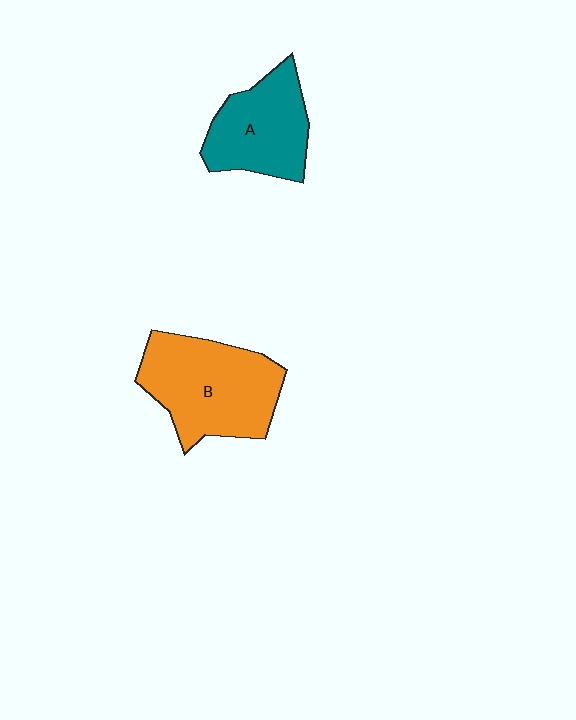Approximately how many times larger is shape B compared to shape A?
Approximately 1.3 times.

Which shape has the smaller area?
Shape A (teal).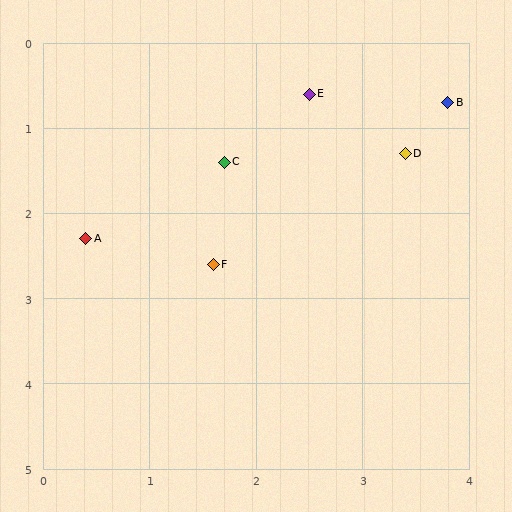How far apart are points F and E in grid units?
Points F and E are about 2.2 grid units apart.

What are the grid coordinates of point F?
Point F is at approximately (1.6, 2.6).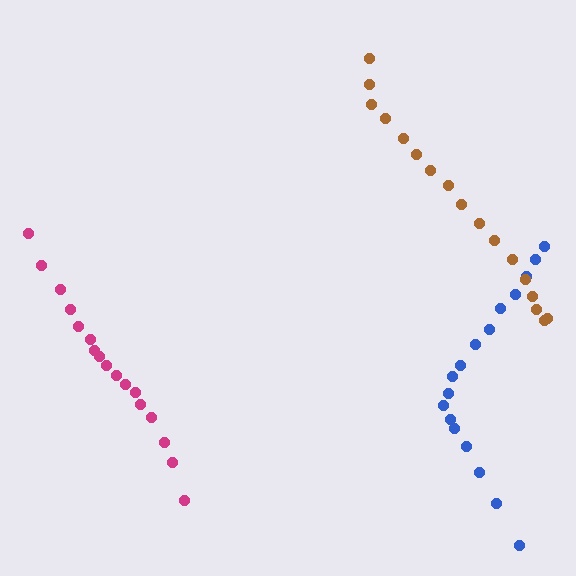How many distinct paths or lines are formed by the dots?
There are 3 distinct paths.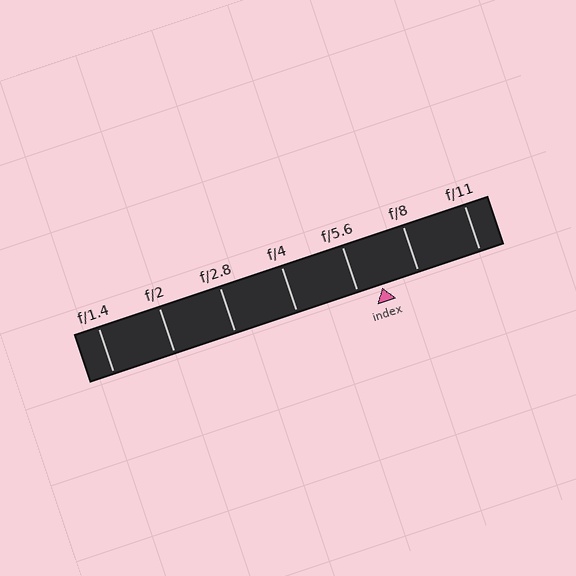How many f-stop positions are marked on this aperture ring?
There are 7 f-stop positions marked.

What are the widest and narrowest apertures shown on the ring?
The widest aperture shown is f/1.4 and the narrowest is f/11.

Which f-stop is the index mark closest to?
The index mark is closest to f/5.6.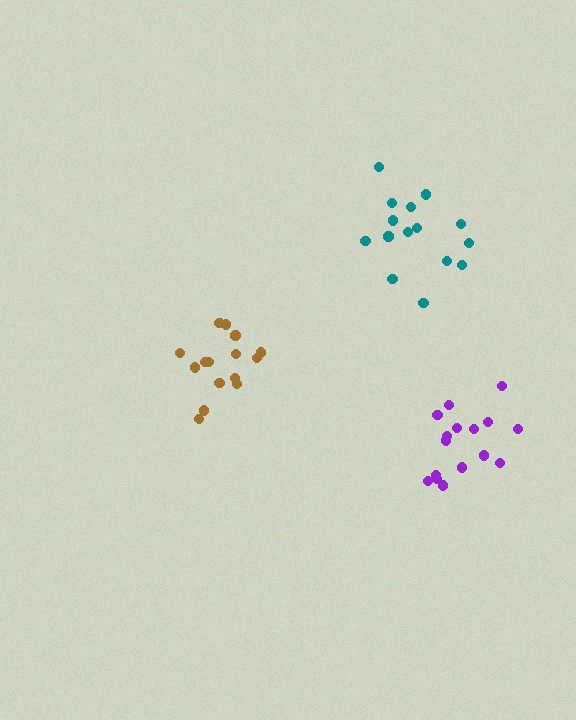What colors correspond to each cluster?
The clusters are colored: purple, teal, brown.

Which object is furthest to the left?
The brown cluster is leftmost.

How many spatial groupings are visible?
There are 3 spatial groupings.